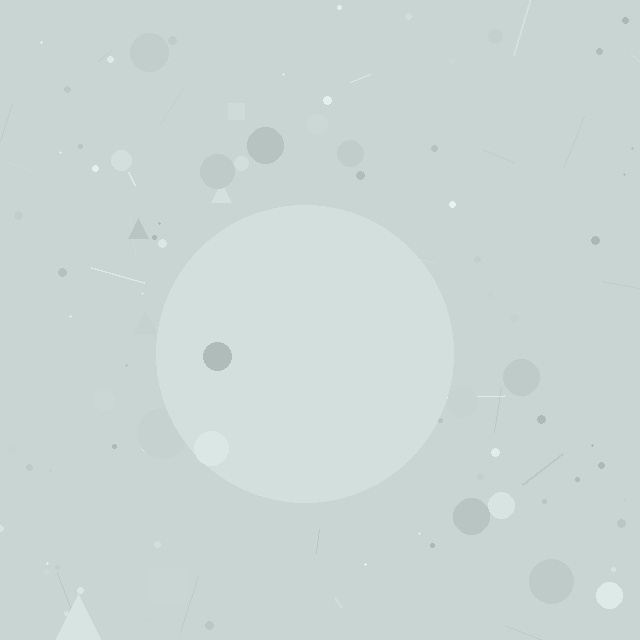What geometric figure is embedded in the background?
A circle is embedded in the background.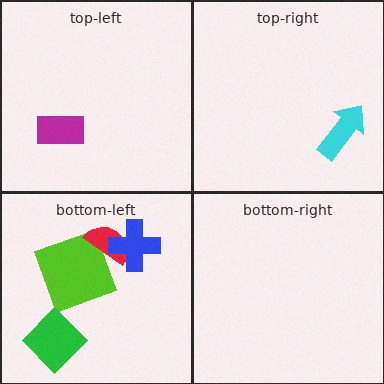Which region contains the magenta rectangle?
The top-left region.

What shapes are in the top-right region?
The cyan arrow.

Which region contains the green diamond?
The bottom-left region.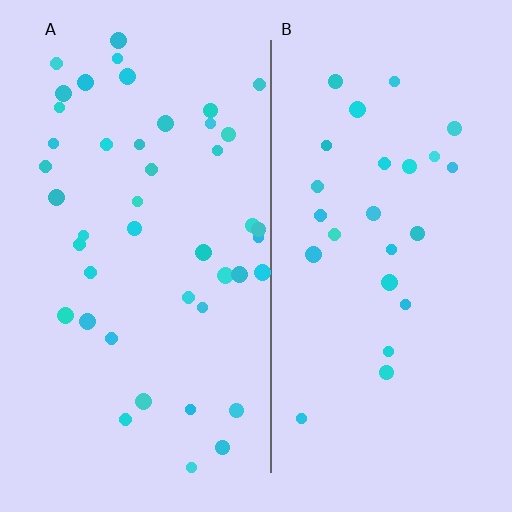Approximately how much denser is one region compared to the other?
Approximately 1.7× — region A over region B.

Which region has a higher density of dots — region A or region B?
A (the left).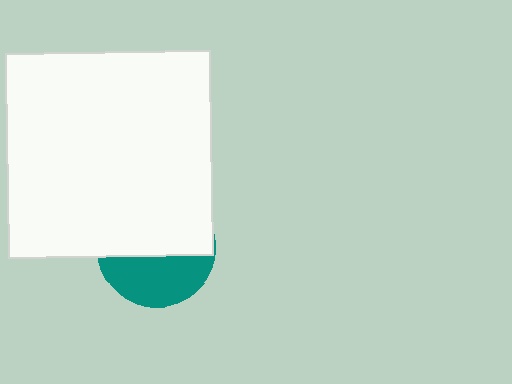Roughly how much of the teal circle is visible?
A small part of it is visible (roughly 41%).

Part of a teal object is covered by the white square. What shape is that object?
It is a circle.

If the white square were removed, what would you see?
You would see the complete teal circle.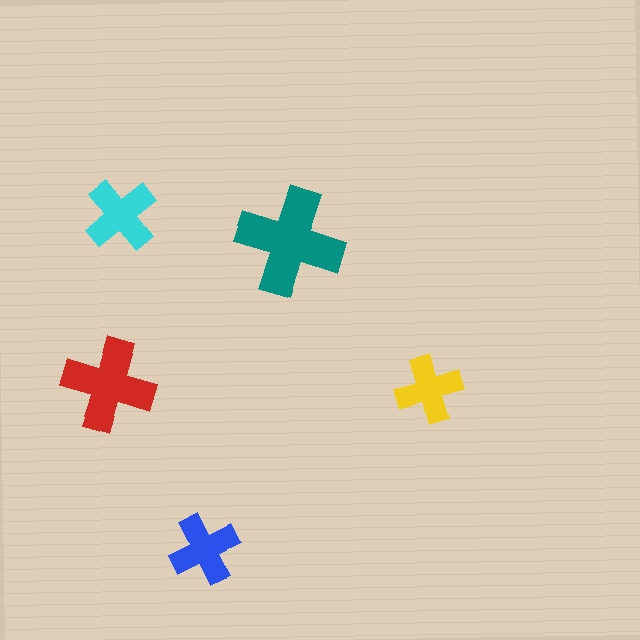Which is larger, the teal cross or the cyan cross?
The teal one.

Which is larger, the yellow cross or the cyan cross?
The cyan one.